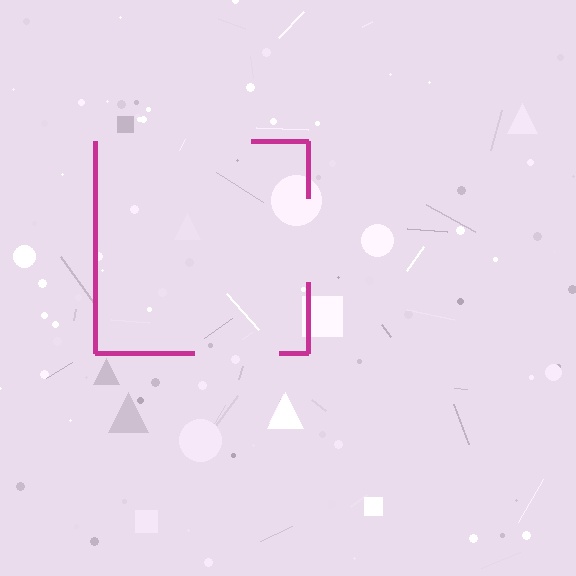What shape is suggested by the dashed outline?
The dashed outline suggests a square.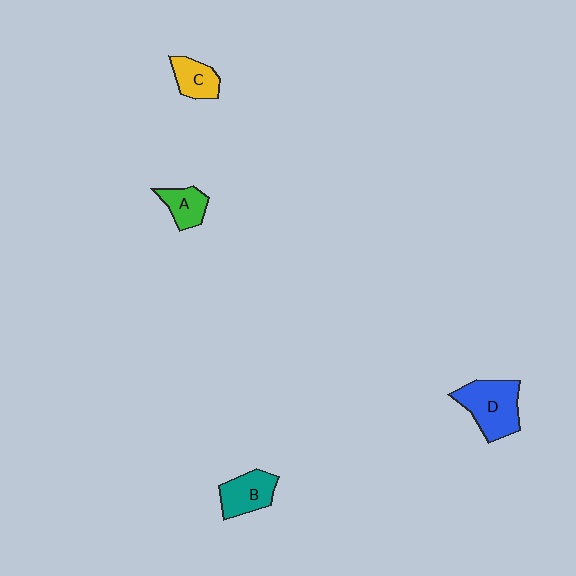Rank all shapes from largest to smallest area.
From largest to smallest: D (blue), B (teal), C (yellow), A (green).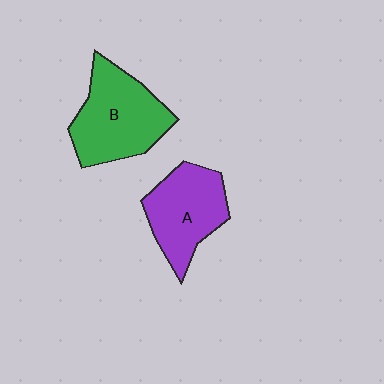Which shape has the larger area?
Shape B (green).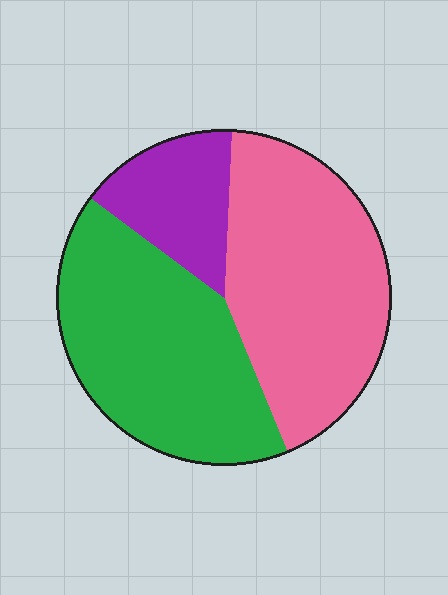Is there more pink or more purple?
Pink.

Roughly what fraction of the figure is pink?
Pink takes up between a quarter and a half of the figure.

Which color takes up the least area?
Purple, at roughly 15%.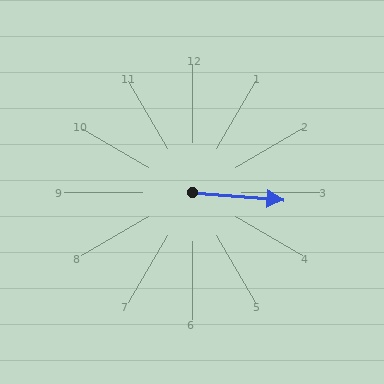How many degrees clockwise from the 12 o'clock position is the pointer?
Approximately 95 degrees.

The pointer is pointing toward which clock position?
Roughly 3 o'clock.